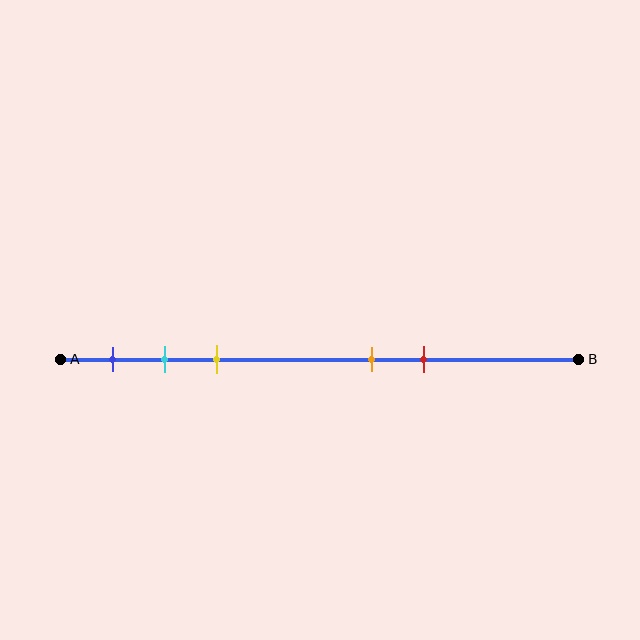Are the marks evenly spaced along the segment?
No, the marks are not evenly spaced.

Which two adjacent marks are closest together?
The cyan and yellow marks are the closest adjacent pair.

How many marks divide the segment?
There are 5 marks dividing the segment.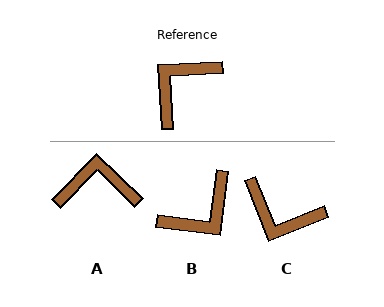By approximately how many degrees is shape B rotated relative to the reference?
Approximately 169 degrees counter-clockwise.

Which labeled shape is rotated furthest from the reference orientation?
B, about 169 degrees away.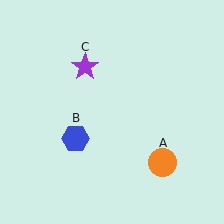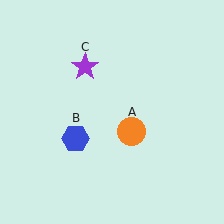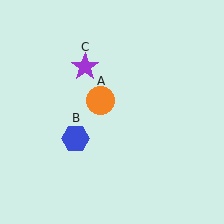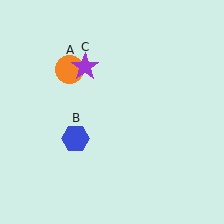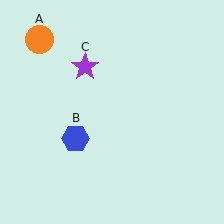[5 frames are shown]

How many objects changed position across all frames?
1 object changed position: orange circle (object A).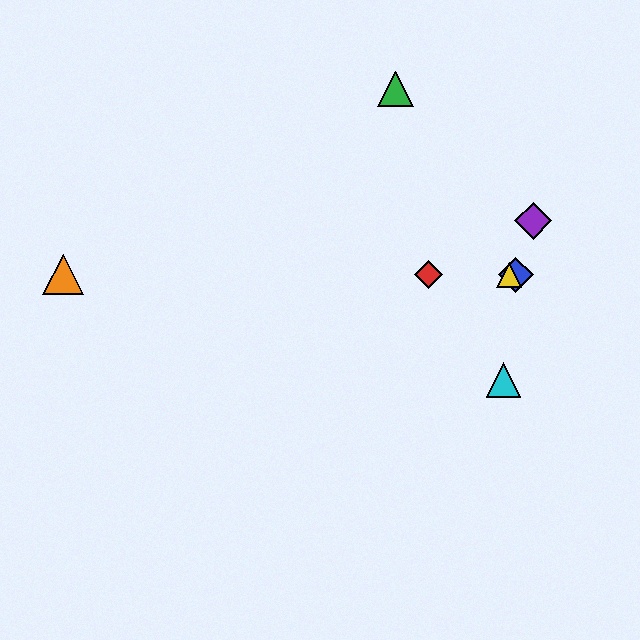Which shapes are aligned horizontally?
The red diamond, the blue diamond, the yellow triangle, the orange triangle are aligned horizontally.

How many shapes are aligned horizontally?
4 shapes (the red diamond, the blue diamond, the yellow triangle, the orange triangle) are aligned horizontally.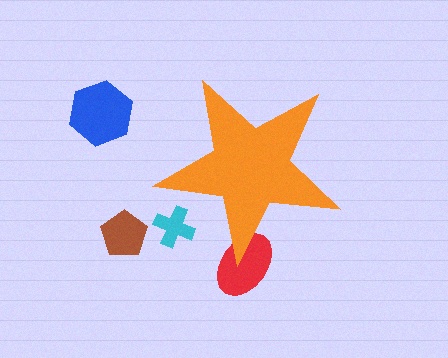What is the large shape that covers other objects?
An orange star.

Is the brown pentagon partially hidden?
No, the brown pentagon is fully visible.